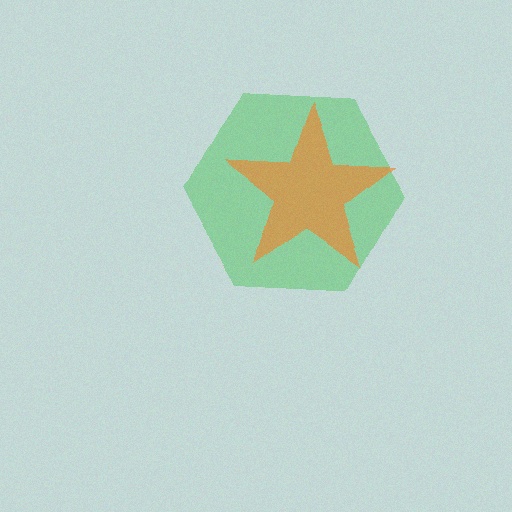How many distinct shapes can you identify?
There are 2 distinct shapes: a green hexagon, an orange star.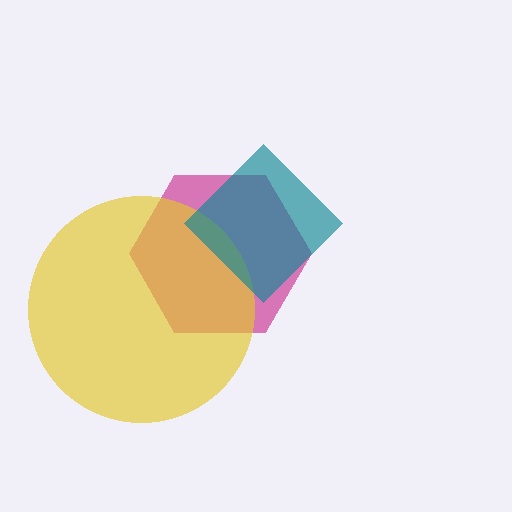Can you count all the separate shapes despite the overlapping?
Yes, there are 3 separate shapes.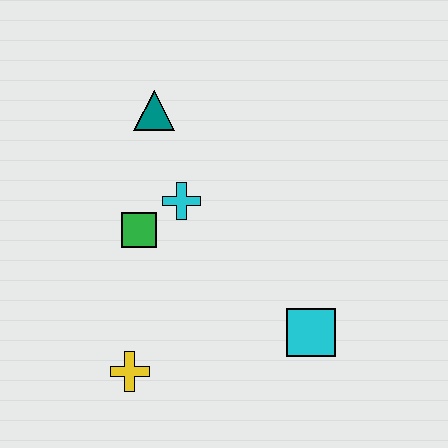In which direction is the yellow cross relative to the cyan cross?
The yellow cross is below the cyan cross.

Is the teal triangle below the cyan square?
No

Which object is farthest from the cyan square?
The teal triangle is farthest from the cyan square.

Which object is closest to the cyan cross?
The green square is closest to the cyan cross.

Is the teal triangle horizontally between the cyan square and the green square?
Yes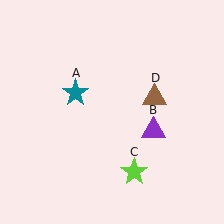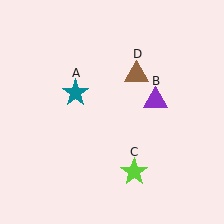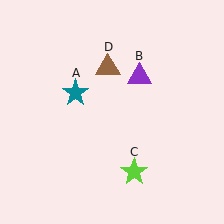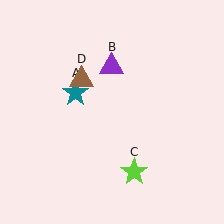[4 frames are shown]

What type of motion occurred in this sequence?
The purple triangle (object B), brown triangle (object D) rotated counterclockwise around the center of the scene.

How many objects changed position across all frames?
2 objects changed position: purple triangle (object B), brown triangle (object D).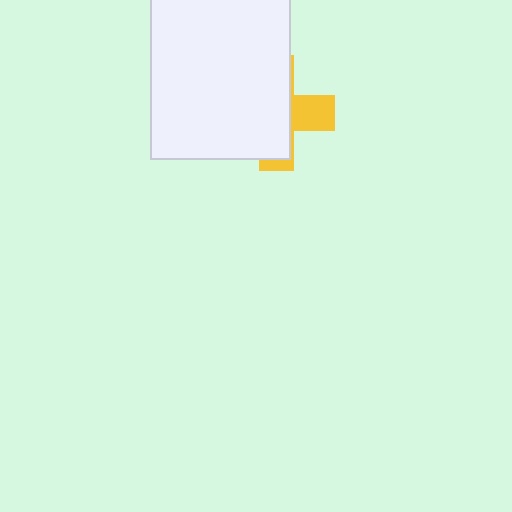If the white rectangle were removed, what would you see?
You would see the complete yellow cross.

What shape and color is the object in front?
The object in front is a white rectangle.